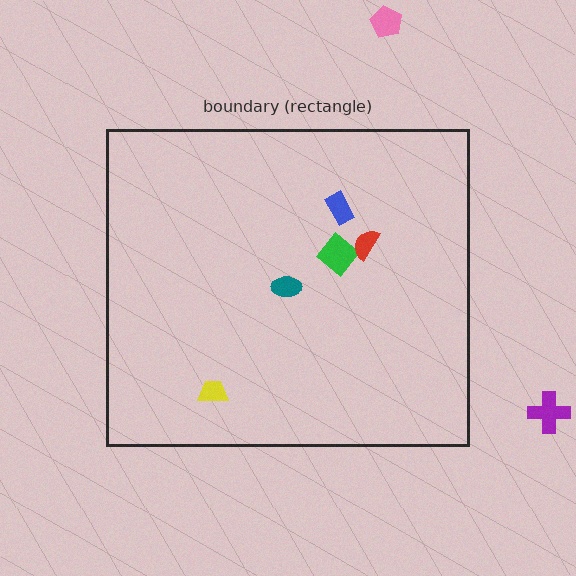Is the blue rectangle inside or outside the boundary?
Inside.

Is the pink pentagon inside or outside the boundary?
Outside.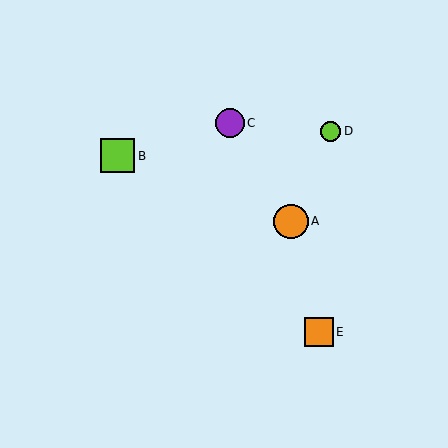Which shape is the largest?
The orange circle (labeled A) is the largest.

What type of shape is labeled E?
Shape E is an orange square.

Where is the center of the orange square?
The center of the orange square is at (319, 332).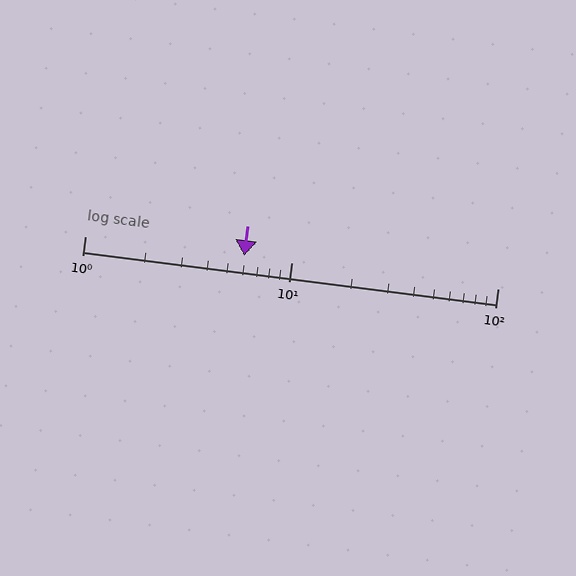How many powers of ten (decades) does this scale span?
The scale spans 2 decades, from 1 to 100.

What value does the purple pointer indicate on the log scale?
The pointer indicates approximately 5.9.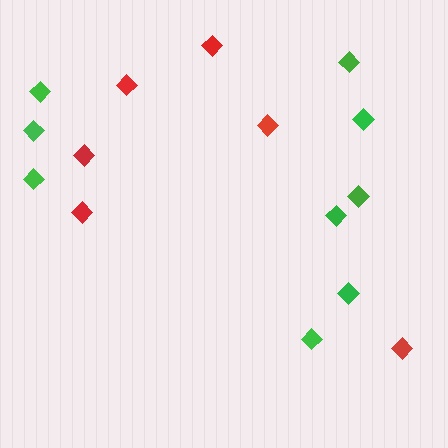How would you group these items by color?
There are 2 groups: one group of red diamonds (6) and one group of green diamonds (9).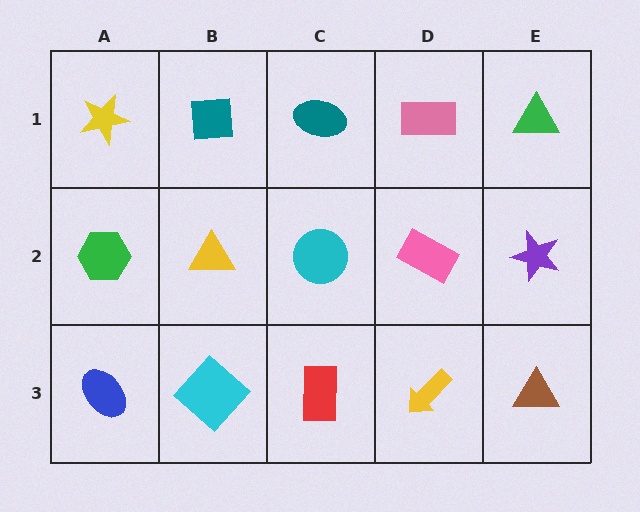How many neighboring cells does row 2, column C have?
4.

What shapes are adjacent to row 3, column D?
A pink rectangle (row 2, column D), a red rectangle (row 3, column C), a brown triangle (row 3, column E).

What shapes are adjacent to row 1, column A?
A green hexagon (row 2, column A), a teal square (row 1, column B).